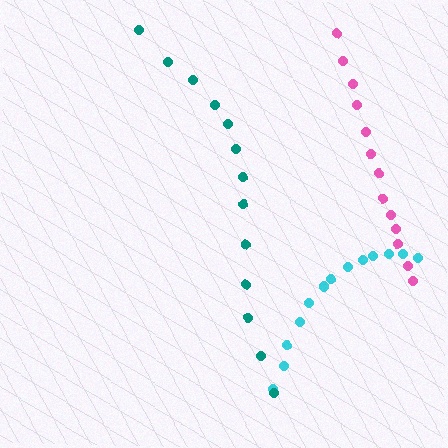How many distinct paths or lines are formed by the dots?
There are 3 distinct paths.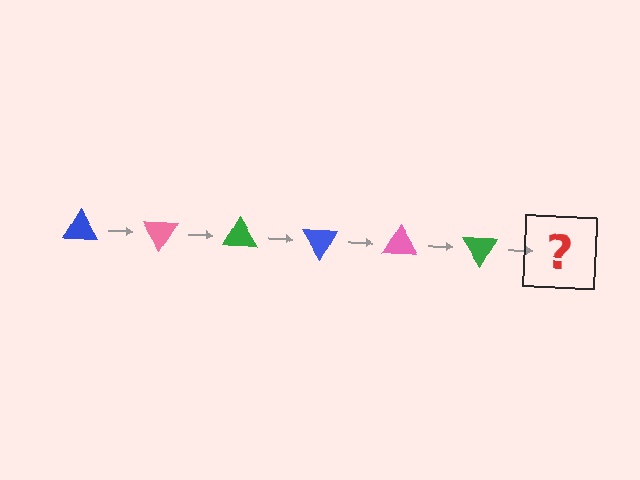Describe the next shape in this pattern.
It should be a blue triangle, rotated 360 degrees from the start.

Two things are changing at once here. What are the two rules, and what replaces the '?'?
The two rules are that it rotates 60 degrees each step and the color cycles through blue, pink, and green. The '?' should be a blue triangle, rotated 360 degrees from the start.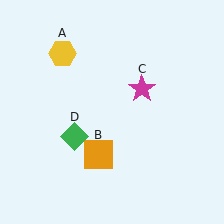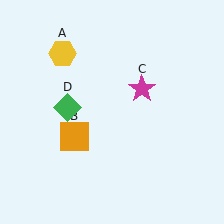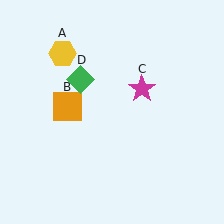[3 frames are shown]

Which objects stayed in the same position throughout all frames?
Yellow hexagon (object A) and magenta star (object C) remained stationary.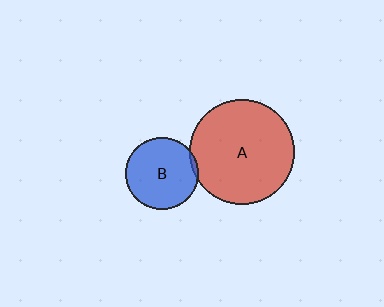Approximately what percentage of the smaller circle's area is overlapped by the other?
Approximately 5%.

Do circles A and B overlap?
Yes.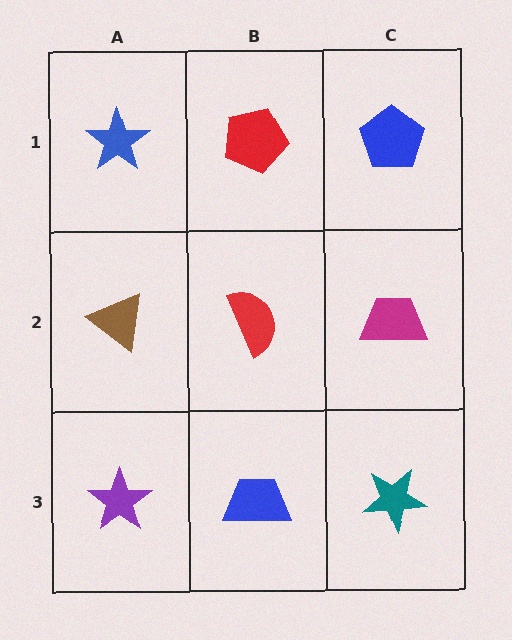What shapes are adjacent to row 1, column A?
A brown triangle (row 2, column A), a red pentagon (row 1, column B).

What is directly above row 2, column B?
A red pentagon.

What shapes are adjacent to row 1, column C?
A magenta trapezoid (row 2, column C), a red pentagon (row 1, column B).